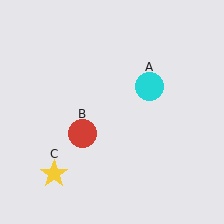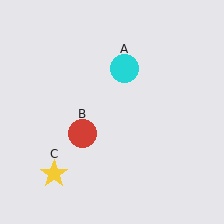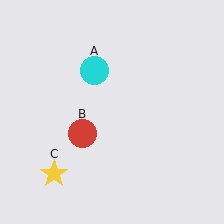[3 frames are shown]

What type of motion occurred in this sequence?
The cyan circle (object A) rotated counterclockwise around the center of the scene.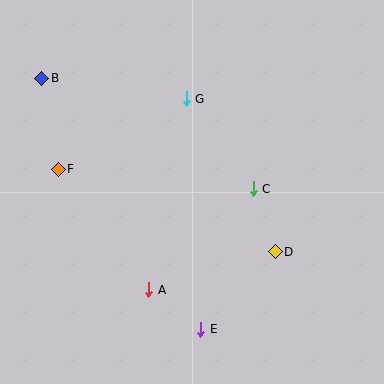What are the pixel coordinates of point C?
Point C is at (253, 189).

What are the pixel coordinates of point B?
Point B is at (42, 78).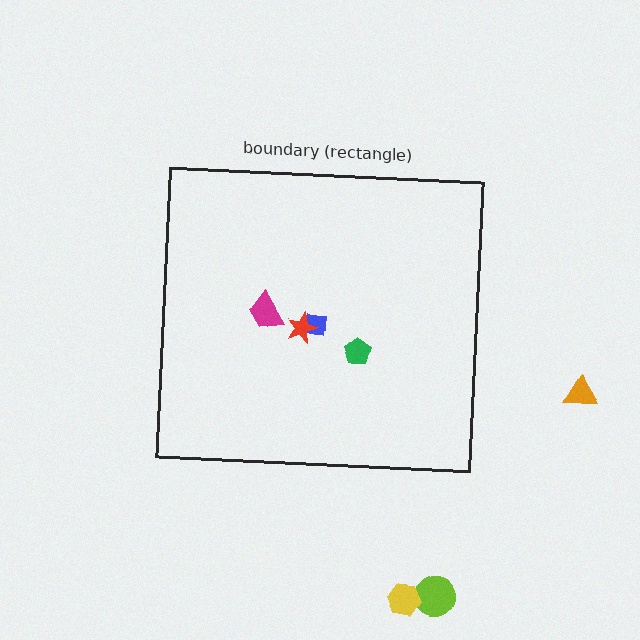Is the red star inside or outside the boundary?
Inside.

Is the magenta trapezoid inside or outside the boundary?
Inside.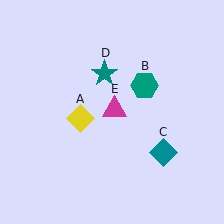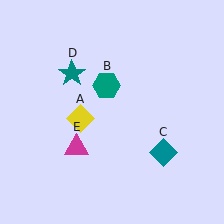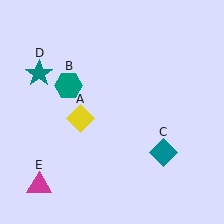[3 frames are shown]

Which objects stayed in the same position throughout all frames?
Yellow diamond (object A) and teal diamond (object C) remained stationary.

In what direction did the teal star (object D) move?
The teal star (object D) moved left.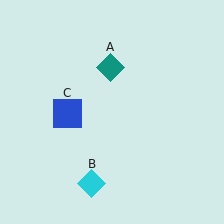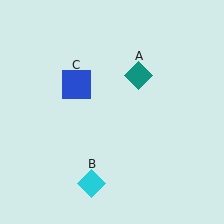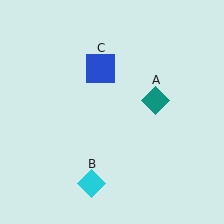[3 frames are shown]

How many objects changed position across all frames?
2 objects changed position: teal diamond (object A), blue square (object C).